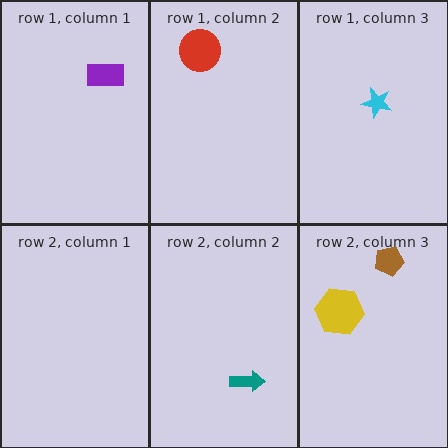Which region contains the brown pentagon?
The row 2, column 3 region.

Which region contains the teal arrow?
The row 2, column 2 region.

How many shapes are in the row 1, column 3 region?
1.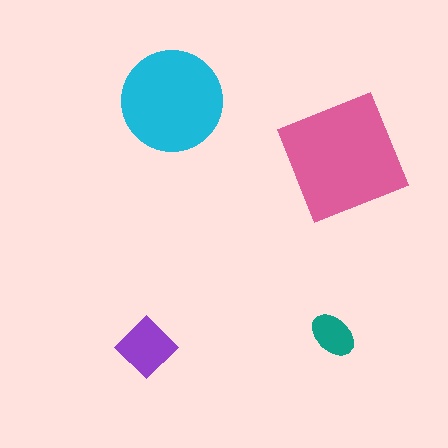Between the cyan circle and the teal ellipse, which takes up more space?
The cyan circle.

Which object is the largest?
The pink square.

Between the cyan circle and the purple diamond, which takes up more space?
The cyan circle.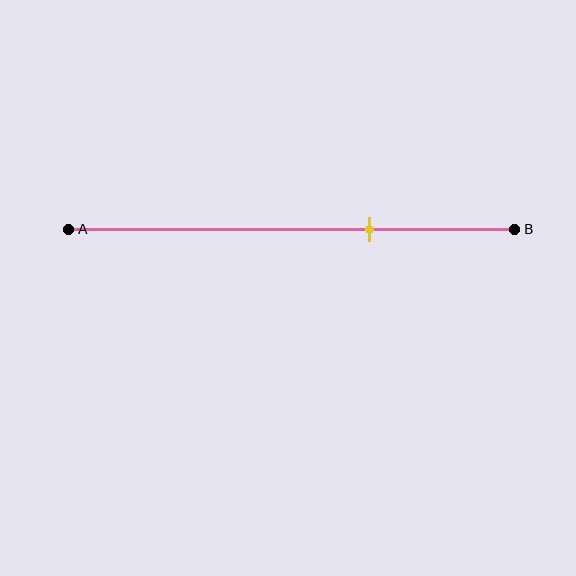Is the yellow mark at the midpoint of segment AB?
No, the mark is at about 65% from A, not at the 50% midpoint.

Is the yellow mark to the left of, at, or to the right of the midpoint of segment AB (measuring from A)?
The yellow mark is to the right of the midpoint of segment AB.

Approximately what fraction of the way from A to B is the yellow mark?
The yellow mark is approximately 65% of the way from A to B.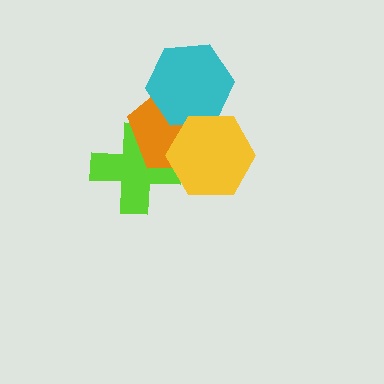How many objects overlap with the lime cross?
2 objects overlap with the lime cross.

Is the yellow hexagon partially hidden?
No, no other shape covers it.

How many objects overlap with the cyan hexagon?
2 objects overlap with the cyan hexagon.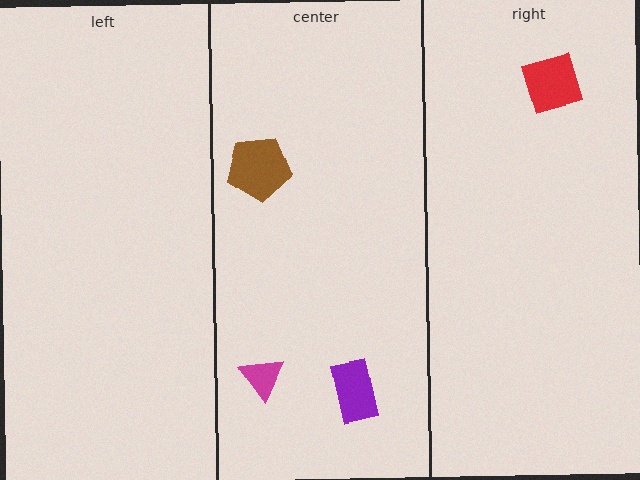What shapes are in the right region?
The red diamond.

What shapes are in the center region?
The brown pentagon, the purple rectangle, the magenta triangle.